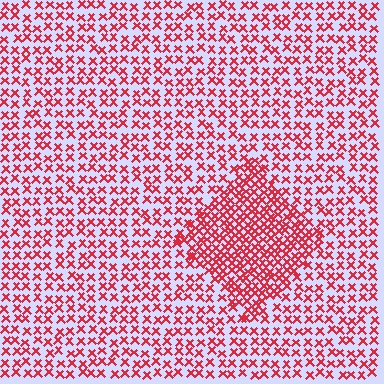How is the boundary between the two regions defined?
The boundary is defined by a change in element density (approximately 1.9x ratio). All elements are the same color, size, and shape.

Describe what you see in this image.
The image contains small red elements arranged at two different densities. A diamond-shaped region is visible where the elements are more densely packed than the surrounding area.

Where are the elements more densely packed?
The elements are more densely packed inside the diamond boundary.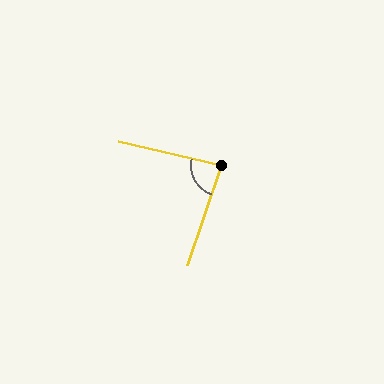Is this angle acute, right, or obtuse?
It is acute.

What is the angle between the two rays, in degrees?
Approximately 84 degrees.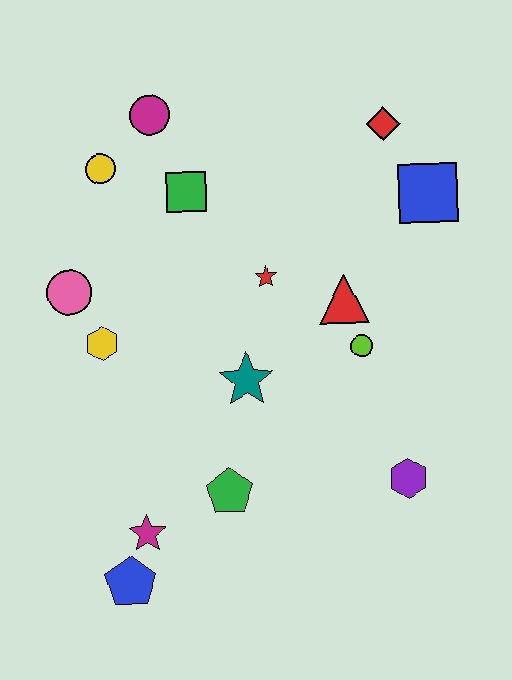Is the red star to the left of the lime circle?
Yes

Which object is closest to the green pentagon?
The magenta star is closest to the green pentagon.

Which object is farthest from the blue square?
The blue pentagon is farthest from the blue square.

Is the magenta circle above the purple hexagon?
Yes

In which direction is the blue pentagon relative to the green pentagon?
The blue pentagon is to the left of the green pentagon.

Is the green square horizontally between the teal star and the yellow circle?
Yes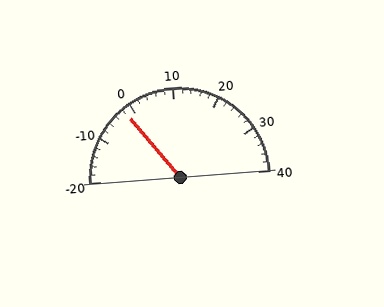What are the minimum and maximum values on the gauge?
The gauge ranges from -20 to 40.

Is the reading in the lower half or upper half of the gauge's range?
The reading is in the lower half of the range (-20 to 40).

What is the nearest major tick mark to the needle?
The nearest major tick mark is 0.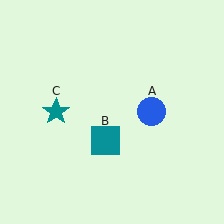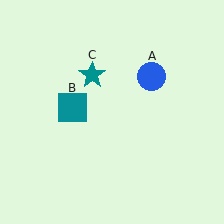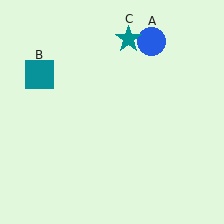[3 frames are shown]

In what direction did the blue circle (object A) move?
The blue circle (object A) moved up.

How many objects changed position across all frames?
3 objects changed position: blue circle (object A), teal square (object B), teal star (object C).